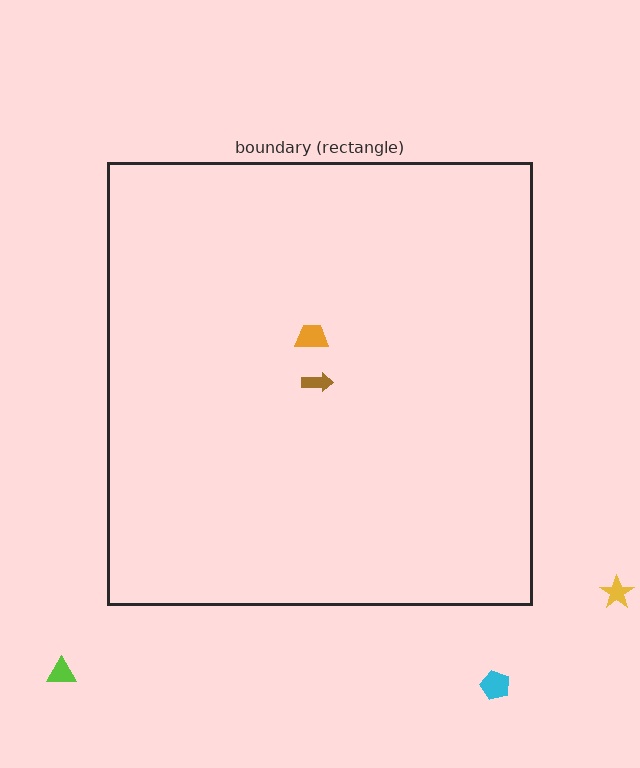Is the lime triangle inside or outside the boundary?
Outside.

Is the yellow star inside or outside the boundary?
Outside.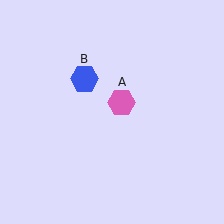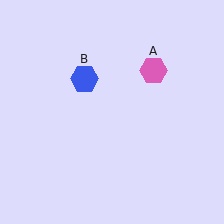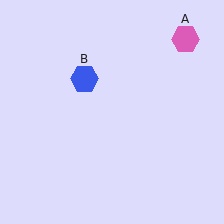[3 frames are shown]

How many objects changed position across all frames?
1 object changed position: pink hexagon (object A).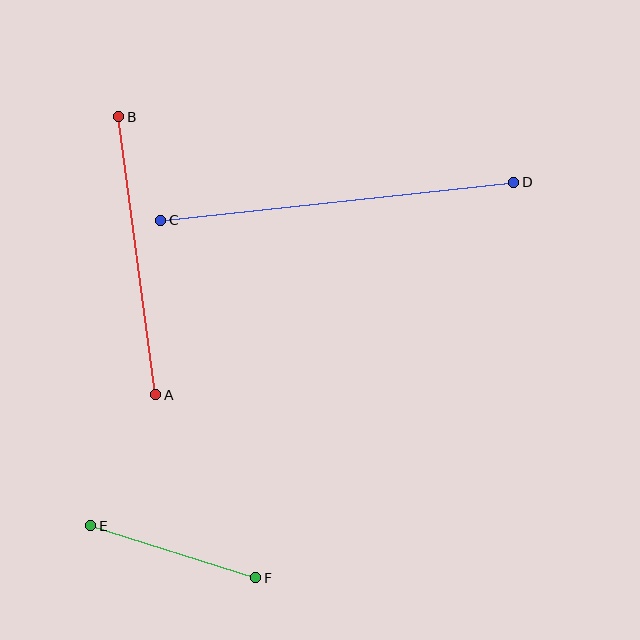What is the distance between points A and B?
The distance is approximately 280 pixels.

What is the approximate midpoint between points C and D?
The midpoint is at approximately (337, 201) pixels.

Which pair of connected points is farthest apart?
Points C and D are farthest apart.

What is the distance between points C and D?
The distance is approximately 355 pixels.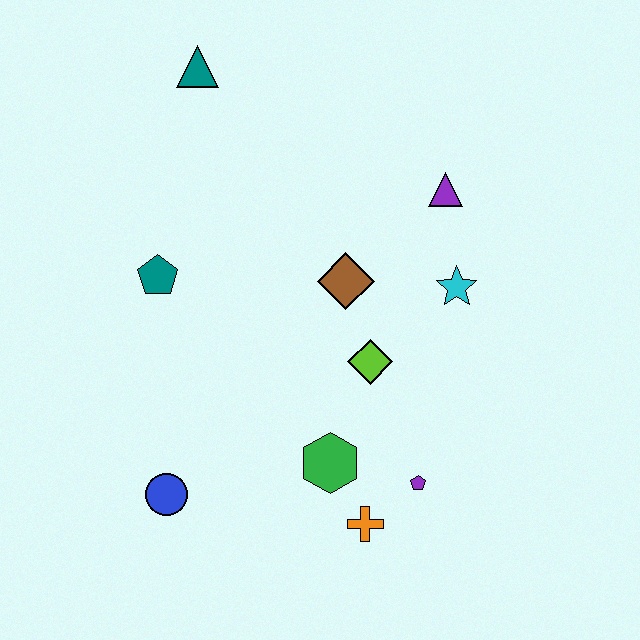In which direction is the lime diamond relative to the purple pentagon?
The lime diamond is above the purple pentagon.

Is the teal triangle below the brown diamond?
No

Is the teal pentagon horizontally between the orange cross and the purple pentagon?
No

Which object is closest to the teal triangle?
The teal pentagon is closest to the teal triangle.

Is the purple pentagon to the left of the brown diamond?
No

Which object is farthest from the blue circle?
The teal triangle is farthest from the blue circle.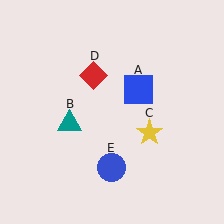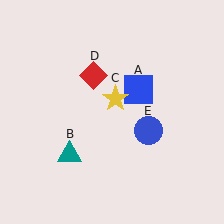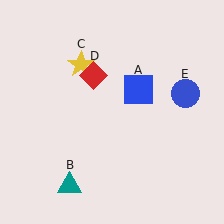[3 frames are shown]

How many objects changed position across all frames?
3 objects changed position: teal triangle (object B), yellow star (object C), blue circle (object E).